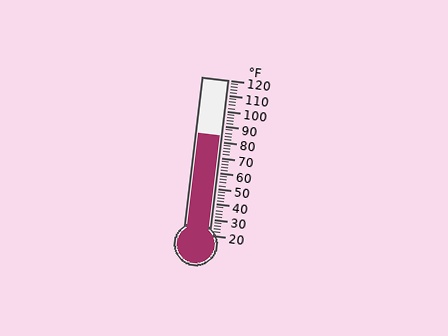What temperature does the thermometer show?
The thermometer shows approximately 84°F.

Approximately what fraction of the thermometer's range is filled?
The thermometer is filled to approximately 65% of its range.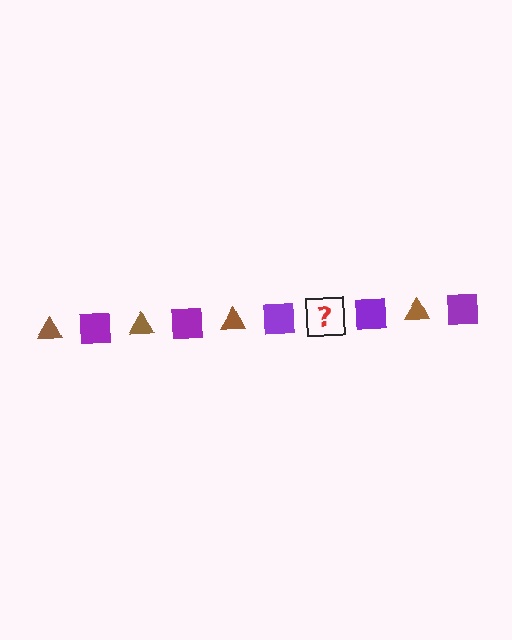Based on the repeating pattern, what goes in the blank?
The blank should be a brown triangle.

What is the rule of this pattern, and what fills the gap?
The rule is that the pattern alternates between brown triangle and purple square. The gap should be filled with a brown triangle.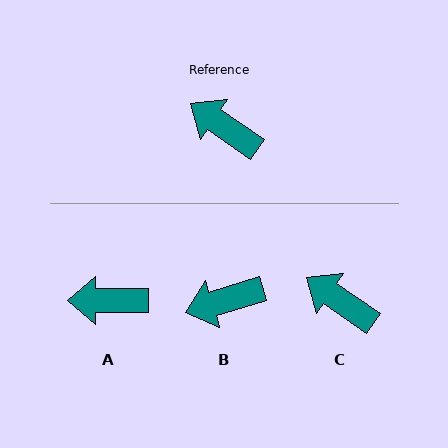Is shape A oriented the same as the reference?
No, it is off by about 34 degrees.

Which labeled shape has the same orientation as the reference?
C.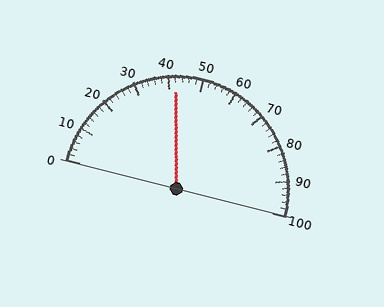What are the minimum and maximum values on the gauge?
The gauge ranges from 0 to 100.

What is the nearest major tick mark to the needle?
The nearest major tick mark is 40.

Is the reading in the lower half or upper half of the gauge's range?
The reading is in the lower half of the range (0 to 100).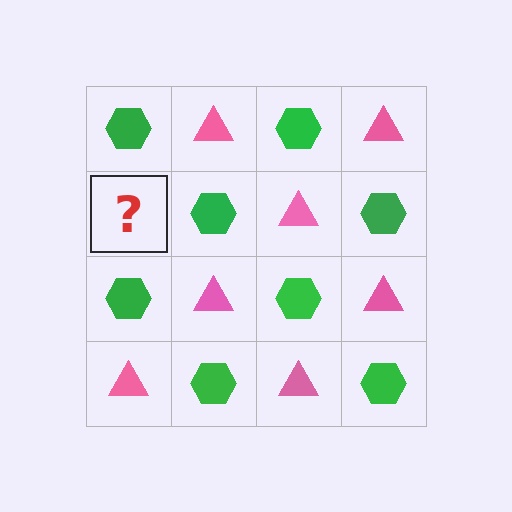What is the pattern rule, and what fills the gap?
The rule is that it alternates green hexagon and pink triangle in a checkerboard pattern. The gap should be filled with a pink triangle.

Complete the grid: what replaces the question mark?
The question mark should be replaced with a pink triangle.